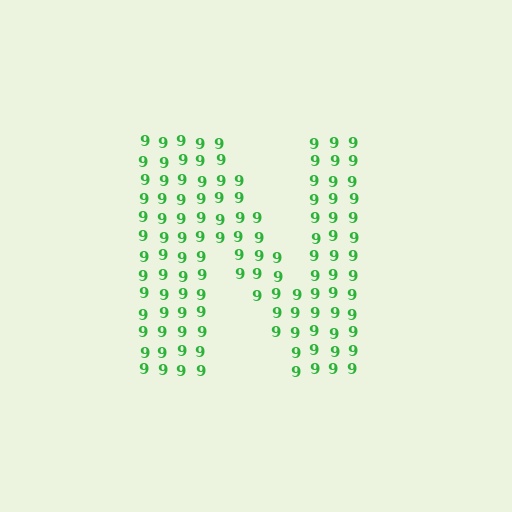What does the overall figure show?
The overall figure shows the letter N.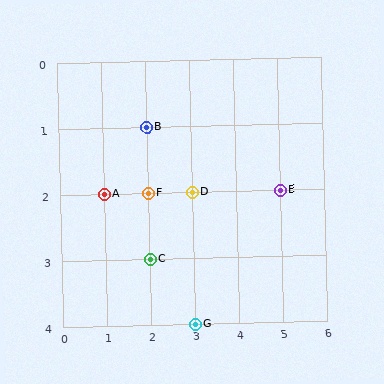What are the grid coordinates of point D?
Point D is at grid coordinates (3, 2).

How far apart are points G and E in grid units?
Points G and E are 2 columns and 2 rows apart (about 2.8 grid units diagonally).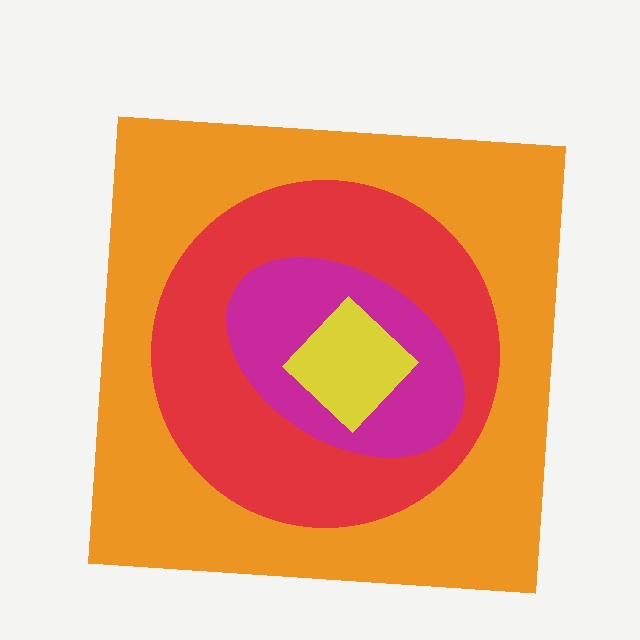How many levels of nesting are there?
4.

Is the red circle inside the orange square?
Yes.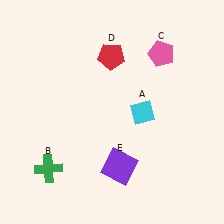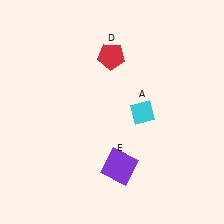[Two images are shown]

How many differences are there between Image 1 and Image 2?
There are 2 differences between the two images.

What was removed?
The pink pentagon (C), the green cross (B) were removed in Image 2.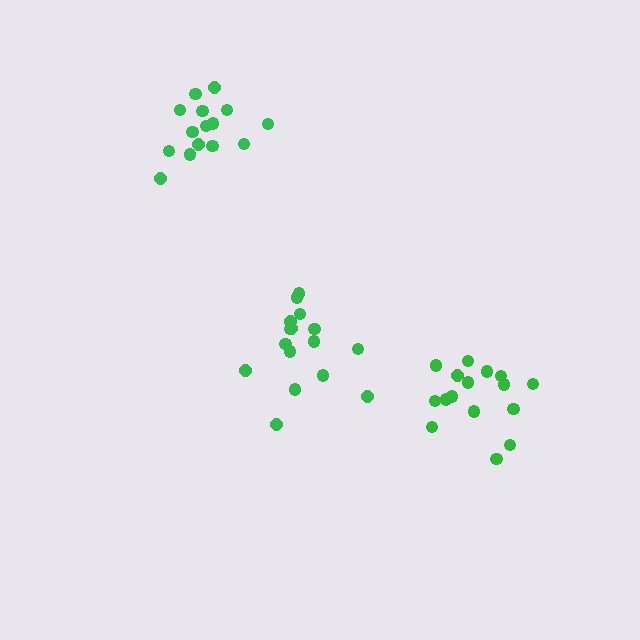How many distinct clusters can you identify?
There are 3 distinct clusters.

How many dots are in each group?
Group 1: 16 dots, Group 2: 16 dots, Group 3: 15 dots (47 total).